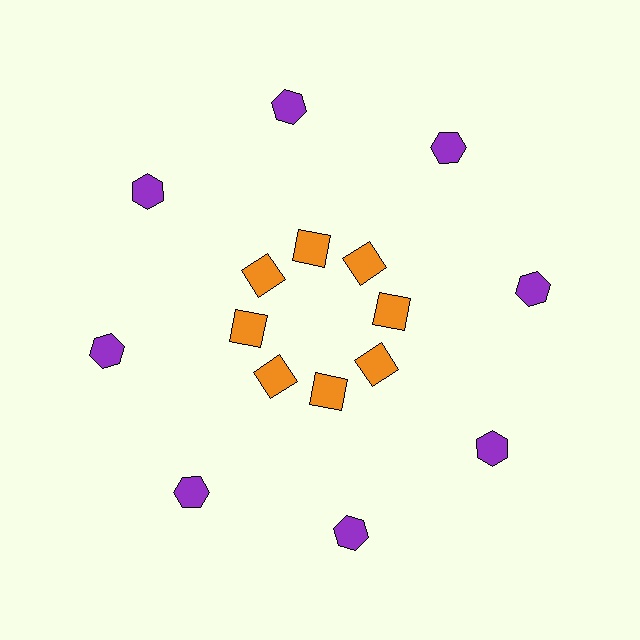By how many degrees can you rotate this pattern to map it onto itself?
The pattern maps onto itself every 45 degrees of rotation.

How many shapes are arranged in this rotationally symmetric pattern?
There are 16 shapes, arranged in 8 groups of 2.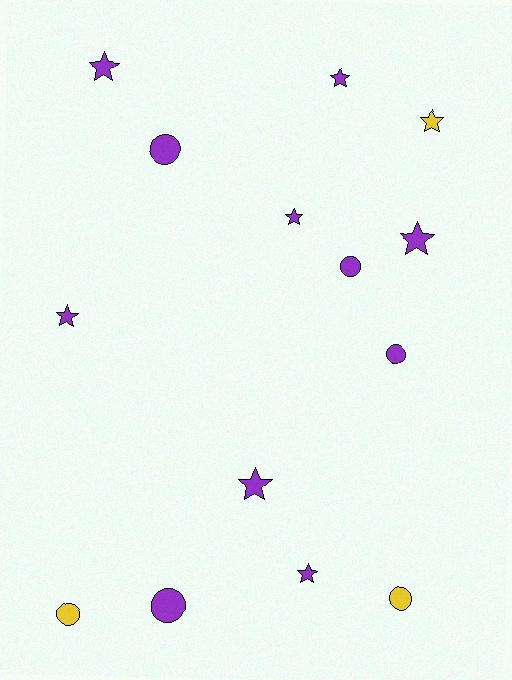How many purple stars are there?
There are 7 purple stars.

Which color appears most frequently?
Purple, with 11 objects.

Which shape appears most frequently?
Star, with 8 objects.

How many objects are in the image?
There are 14 objects.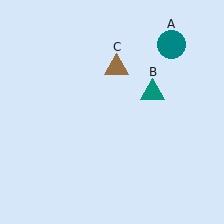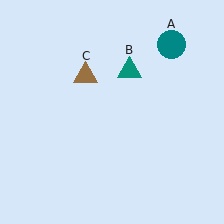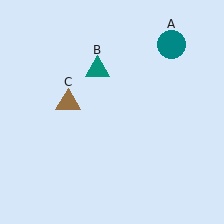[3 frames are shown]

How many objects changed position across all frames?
2 objects changed position: teal triangle (object B), brown triangle (object C).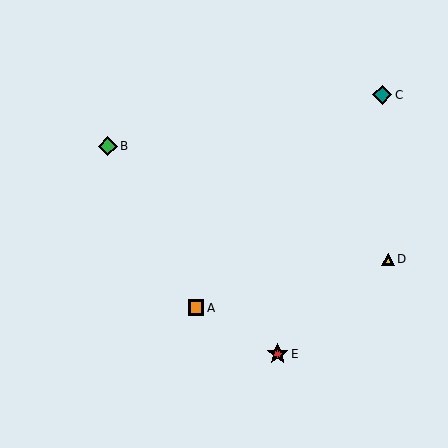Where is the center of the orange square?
The center of the orange square is at (196, 308).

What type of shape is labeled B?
Shape B is a green diamond.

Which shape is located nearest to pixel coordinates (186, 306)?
The orange square (labeled A) at (196, 308) is nearest to that location.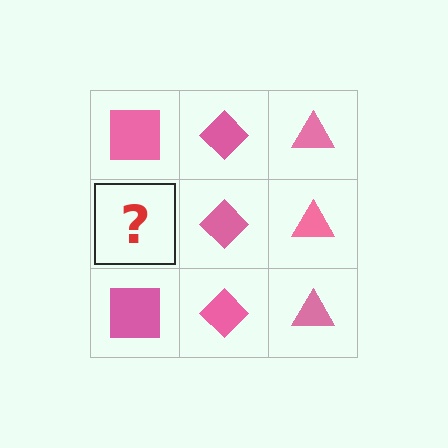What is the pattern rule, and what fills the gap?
The rule is that each column has a consistent shape. The gap should be filled with a pink square.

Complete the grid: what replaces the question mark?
The question mark should be replaced with a pink square.